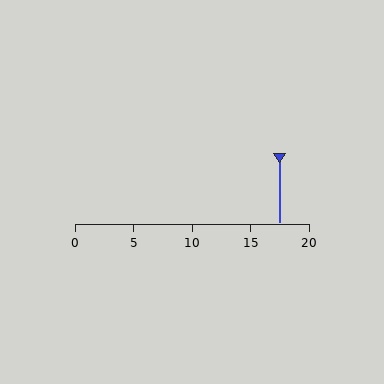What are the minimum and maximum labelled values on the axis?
The axis runs from 0 to 20.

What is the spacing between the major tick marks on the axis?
The major ticks are spaced 5 apart.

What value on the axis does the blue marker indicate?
The marker indicates approximately 17.5.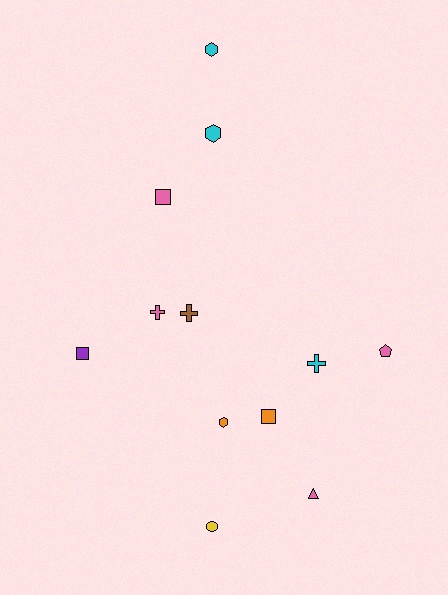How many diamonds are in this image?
There are no diamonds.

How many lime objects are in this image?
There are no lime objects.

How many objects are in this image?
There are 12 objects.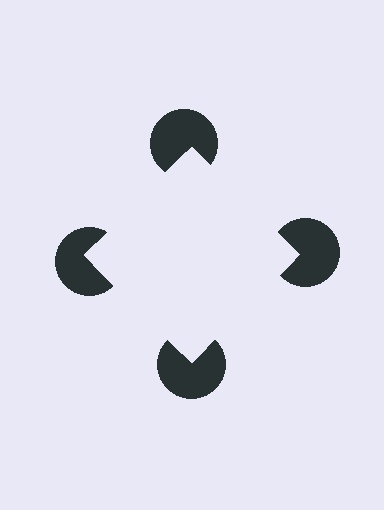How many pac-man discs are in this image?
There are 4 — one at each vertex of the illusory square.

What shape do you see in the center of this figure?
An illusory square — its edges are inferred from the aligned wedge cuts in the pac-man discs, not physically drawn.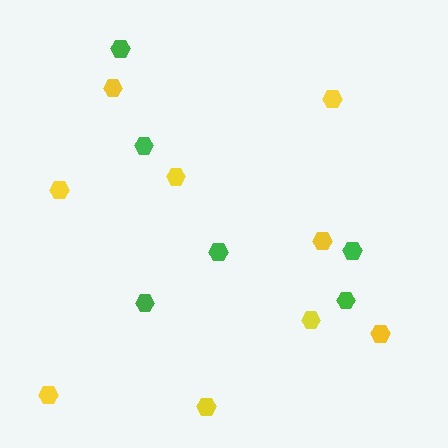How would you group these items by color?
There are 2 groups: one group of yellow hexagons (9) and one group of green hexagons (6).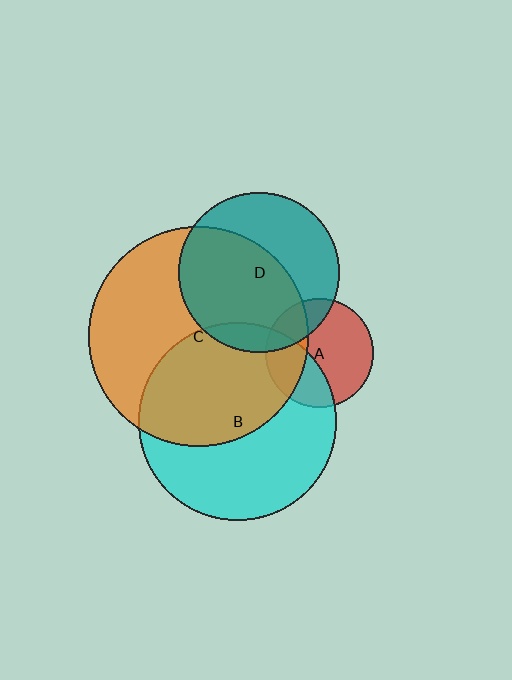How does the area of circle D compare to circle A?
Approximately 2.2 times.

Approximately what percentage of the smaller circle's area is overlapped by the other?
Approximately 60%.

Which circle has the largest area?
Circle C (orange).